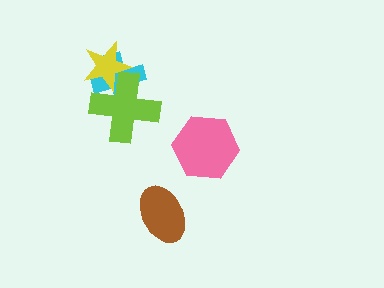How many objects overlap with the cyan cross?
2 objects overlap with the cyan cross.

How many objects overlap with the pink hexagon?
0 objects overlap with the pink hexagon.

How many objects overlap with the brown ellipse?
0 objects overlap with the brown ellipse.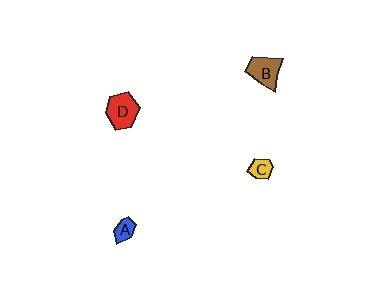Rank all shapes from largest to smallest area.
From largest to smallest: D (red), B (brown), C (yellow), A (blue).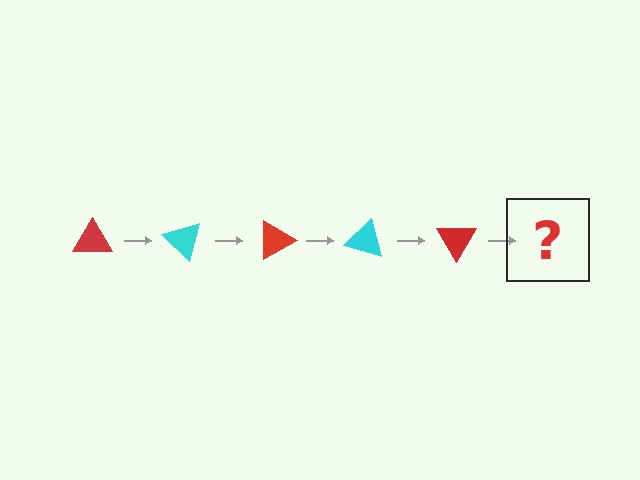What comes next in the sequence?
The next element should be a cyan triangle, rotated 225 degrees from the start.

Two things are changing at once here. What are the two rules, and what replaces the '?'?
The two rules are that it rotates 45 degrees each step and the color cycles through red and cyan. The '?' should be a cyan triangle, rotated 225 degrees from the start.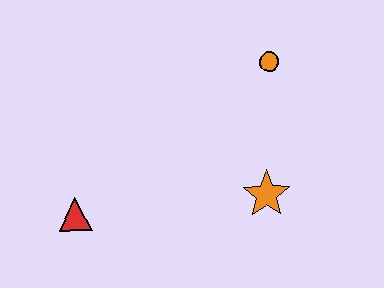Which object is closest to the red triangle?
The orange star is closest to the red triangle.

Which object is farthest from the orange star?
The red triangle is farthest from the orange star.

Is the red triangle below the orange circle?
Yes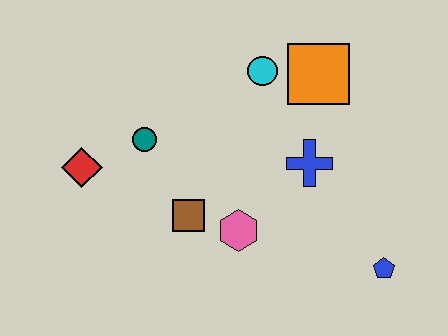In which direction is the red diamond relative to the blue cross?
The red diamond is to the left of the blue cross.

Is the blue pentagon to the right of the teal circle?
Yes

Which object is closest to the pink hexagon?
The brown square is closest to the pink hexagon.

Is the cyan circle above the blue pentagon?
Yes